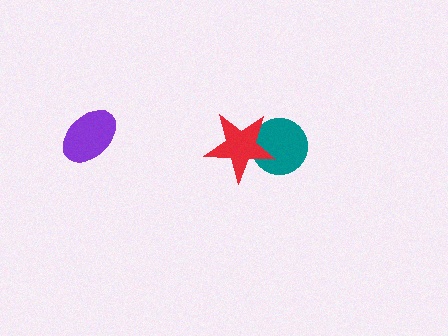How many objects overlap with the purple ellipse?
0 objects overlap with the purple ellipse.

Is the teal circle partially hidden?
Yes, it is partially covered by another shape.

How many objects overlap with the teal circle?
1 object overlaps with the teal circle.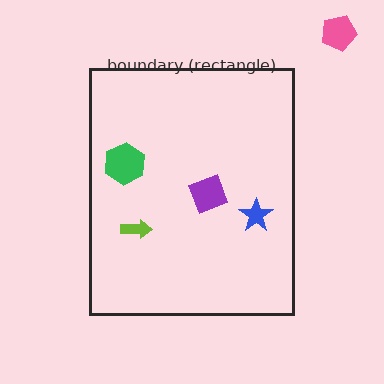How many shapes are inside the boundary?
4 inside, 1 outside.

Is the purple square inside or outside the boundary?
Inside.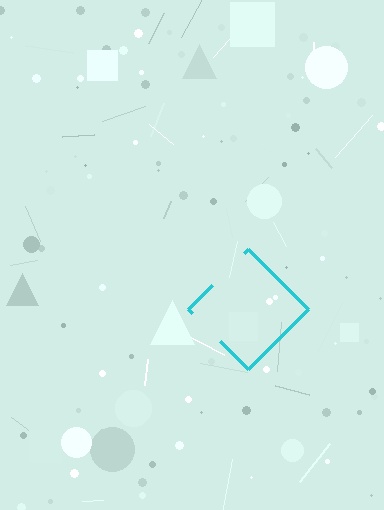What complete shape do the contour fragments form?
The contour fragments form a diamond.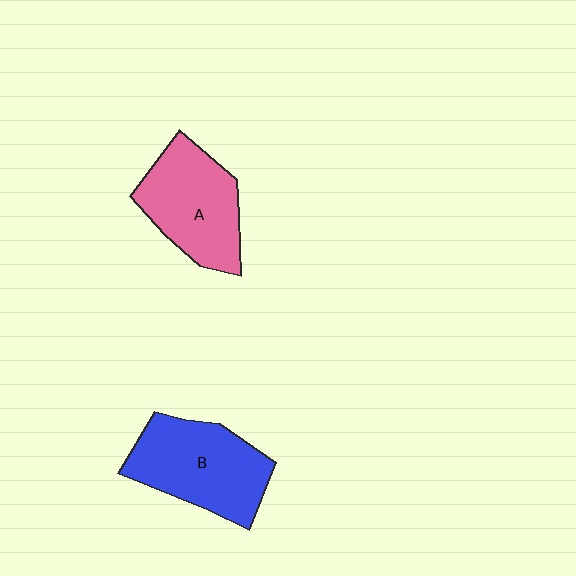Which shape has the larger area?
Shape B (blue).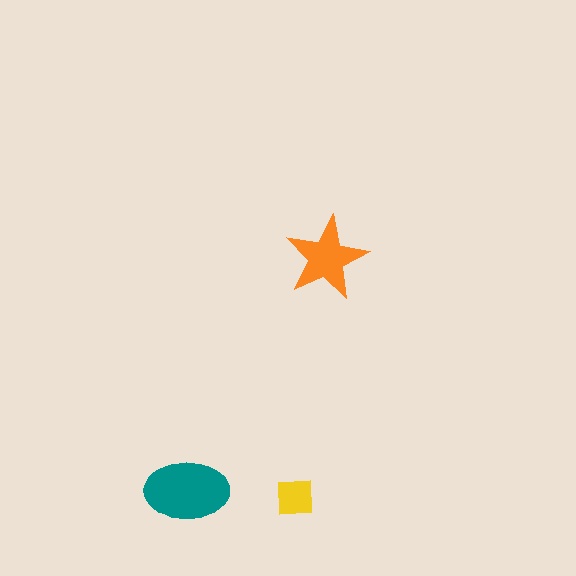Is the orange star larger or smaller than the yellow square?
Larger.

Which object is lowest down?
The yellow square is bottommost.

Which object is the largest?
The teal ellipse.